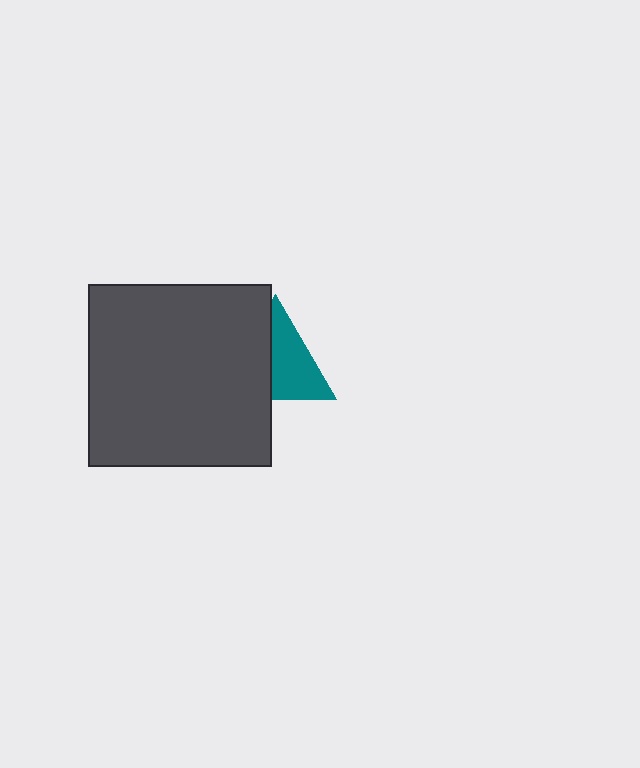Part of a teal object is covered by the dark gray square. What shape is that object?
It is a triangle.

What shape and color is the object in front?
The object in front is a dark gray square.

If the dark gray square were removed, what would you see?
You would see the complete teal triangle.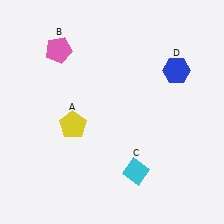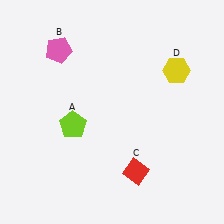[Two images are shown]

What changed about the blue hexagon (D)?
In Image 1, D is blue. In Image 2, it changed to yellow.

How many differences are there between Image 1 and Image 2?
There are 3 differences between the two images.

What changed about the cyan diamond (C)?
In Image 1, C is cyan. In Image 2, it changed to red.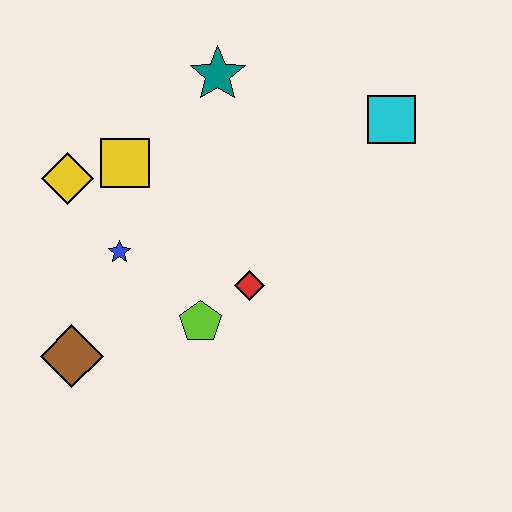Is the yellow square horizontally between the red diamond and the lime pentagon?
No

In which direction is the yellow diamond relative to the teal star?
The yellow diamond is to the left of the teal star.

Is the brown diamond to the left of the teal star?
Yes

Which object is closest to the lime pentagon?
The red diamond is closest to the lime pentagon.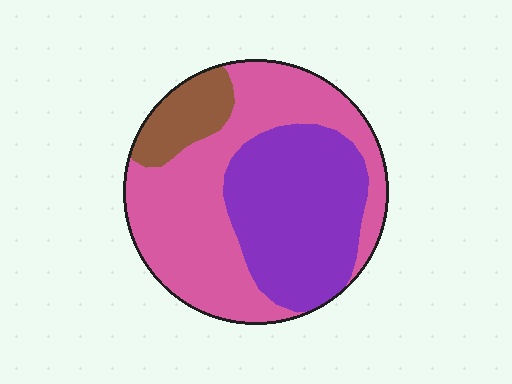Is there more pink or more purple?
Pink.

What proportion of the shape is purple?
Purple covers 38% of the shape.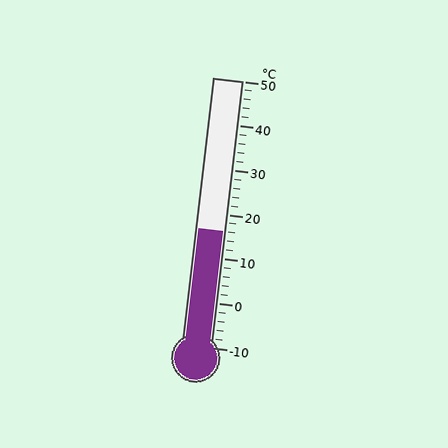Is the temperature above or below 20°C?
The temperature is below 20°C.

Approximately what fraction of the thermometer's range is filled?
The thermometer is filled to approximately 45% of its range.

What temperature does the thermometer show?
The thermometer shows approximately 16°C.